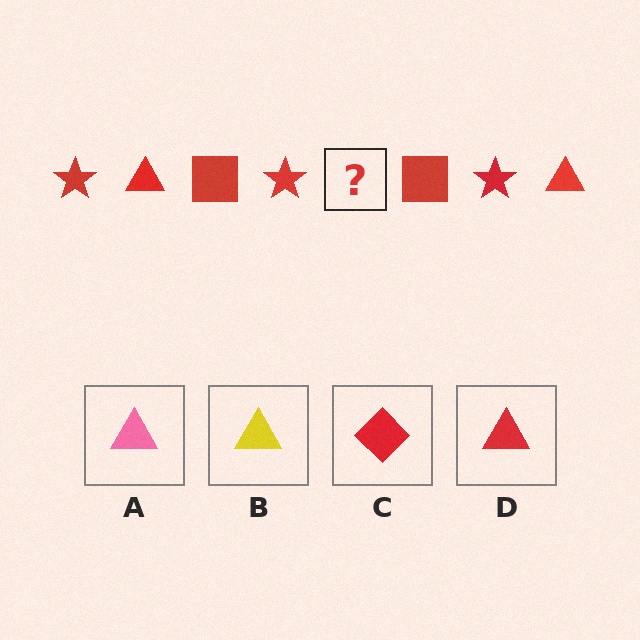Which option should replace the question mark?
Option D.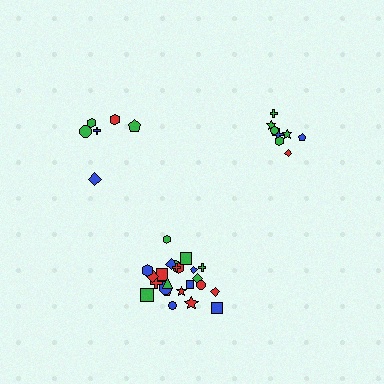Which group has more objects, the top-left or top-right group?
The top-right group.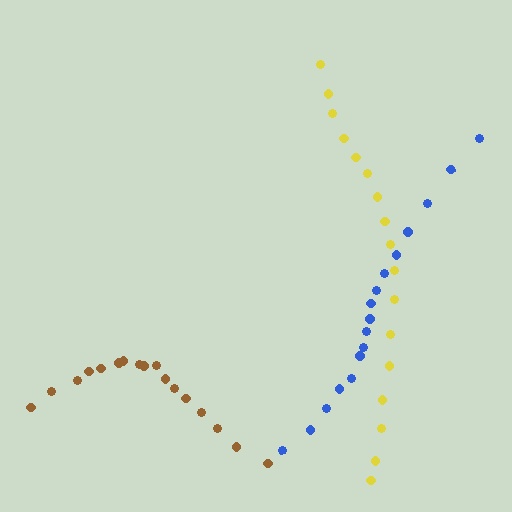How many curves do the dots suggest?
There are 3 distinct paths.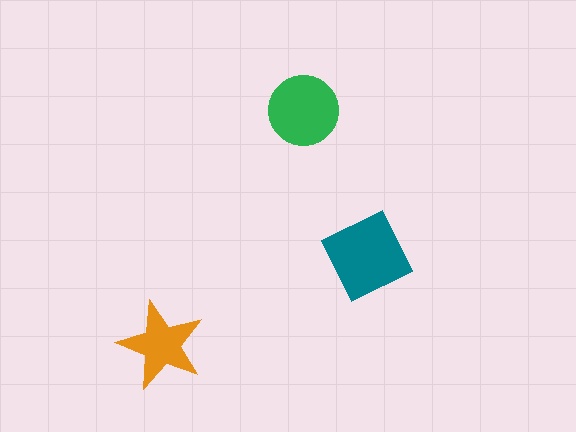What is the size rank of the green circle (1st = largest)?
2nd.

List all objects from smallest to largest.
The orange star, the green circle, the teal diamond.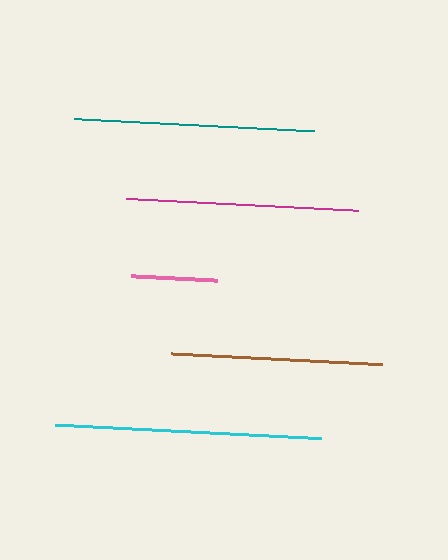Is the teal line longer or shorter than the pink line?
The teal line is longer than the pink line.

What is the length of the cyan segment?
The cyan segment is approximately 266 pixels long.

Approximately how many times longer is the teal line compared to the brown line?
The teal line is approximately 1.1 times the length of the brown line.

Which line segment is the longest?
The cyan line is the longest at approximately 266 pixels.